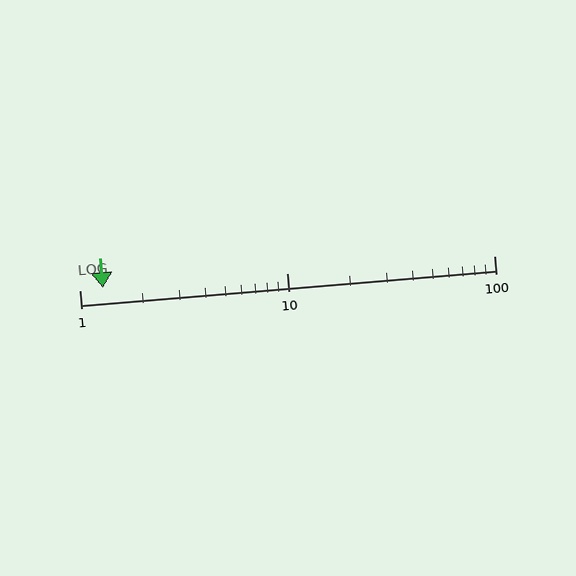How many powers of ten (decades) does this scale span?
The scale spans 2 decades, from 1 to 100.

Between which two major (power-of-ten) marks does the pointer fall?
The pointer is between 1 and 10.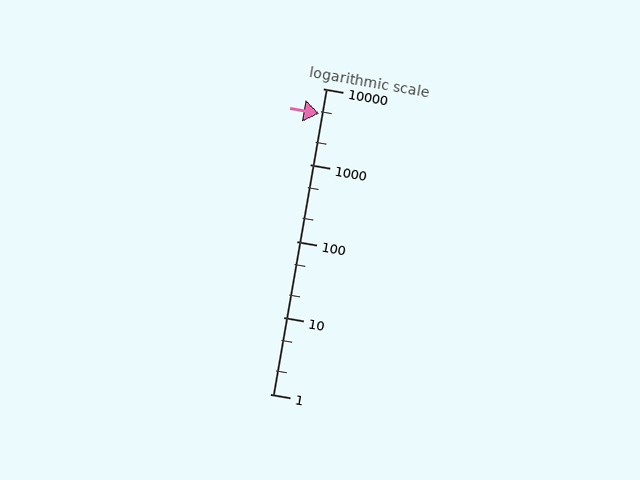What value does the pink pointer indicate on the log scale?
The pointer indicates approximately 4700.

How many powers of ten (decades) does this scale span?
The scale spans 4 decades, from 1 to 10000.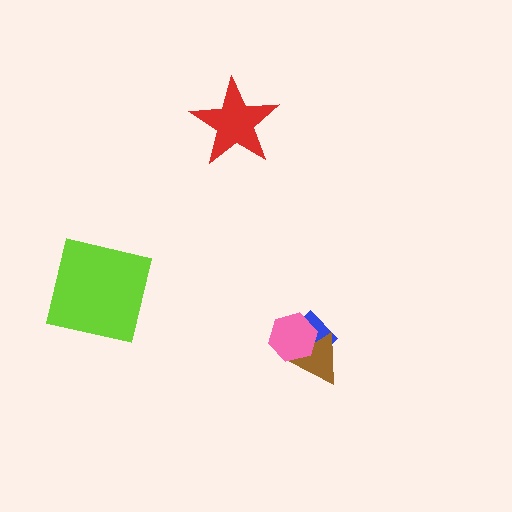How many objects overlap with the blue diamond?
2 objects overlap with the blue diamond.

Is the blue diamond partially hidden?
Yes, it is partially covered by another shape.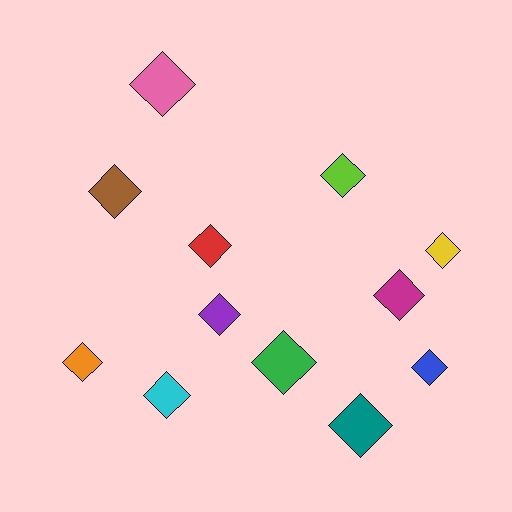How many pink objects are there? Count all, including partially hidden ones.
There is 1 pink object.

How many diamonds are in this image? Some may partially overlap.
There are 12 diamonds.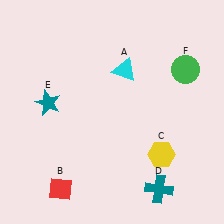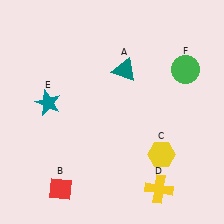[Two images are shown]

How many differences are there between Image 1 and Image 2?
There are 2 differences between the two images.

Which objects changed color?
A changed from cyan to teal. D changed from teal to yellow.